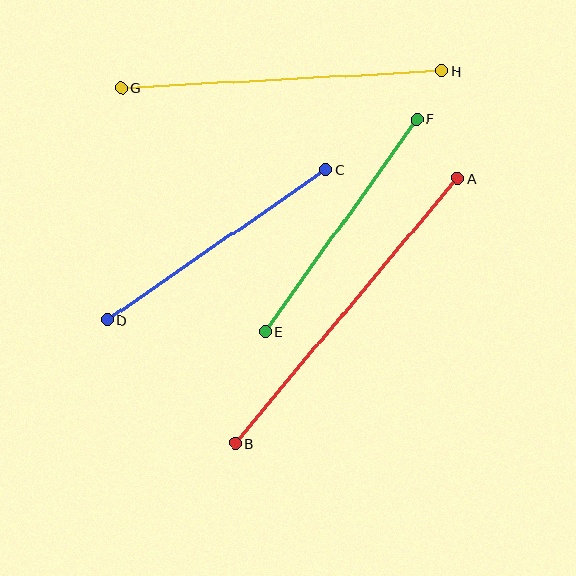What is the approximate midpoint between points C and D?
The midpoint is at approximately (216, 245) pixels.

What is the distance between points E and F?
The distance is approximately 261 pixels.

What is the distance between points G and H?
The distance is approximately 321 pixels.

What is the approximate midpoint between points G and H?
The midpoint is at approximately (282, 80) pixels.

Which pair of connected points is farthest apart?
Points A and B are farthest apart.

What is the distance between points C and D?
The distance is approximately 265 pixels.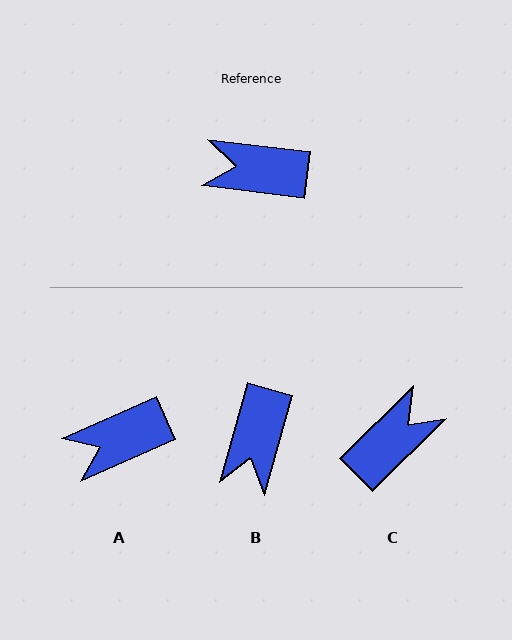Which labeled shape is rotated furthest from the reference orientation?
C, about 128 degrees away.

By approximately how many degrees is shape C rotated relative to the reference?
Approximately 128 degrees clockwise.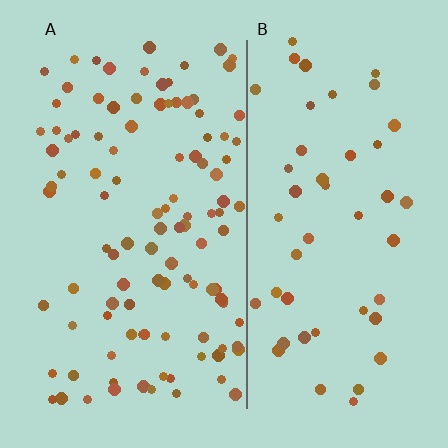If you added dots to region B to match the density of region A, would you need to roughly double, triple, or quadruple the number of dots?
Approximately double.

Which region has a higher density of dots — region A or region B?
A (the left).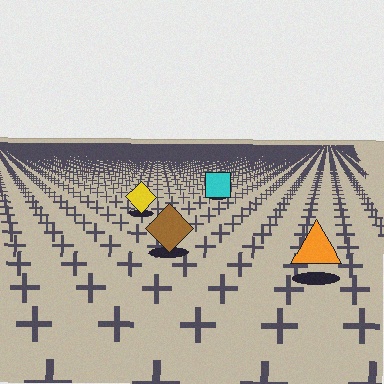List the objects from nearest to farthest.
From nearest to farthest: the orange triangle, the brown diamond, the yellow diamond, the cyan square.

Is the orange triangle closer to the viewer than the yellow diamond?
Yes. The orange triangle is closer — you can tell from the texture gradient: the ground texture is coarser near it.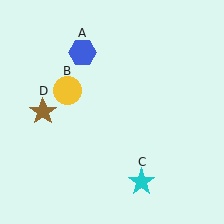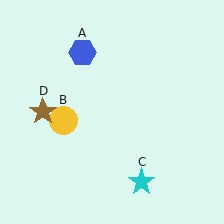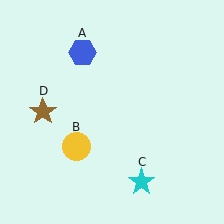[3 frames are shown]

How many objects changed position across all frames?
1 object changed position: yellow circle (object B).